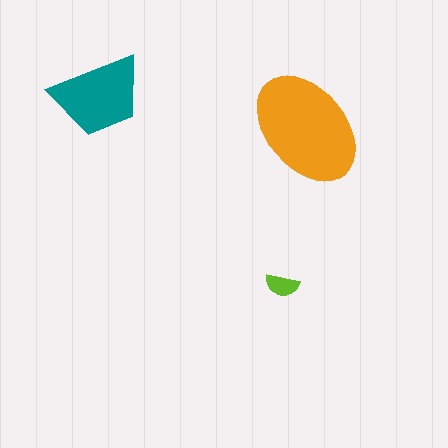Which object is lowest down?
The lime semicircle is bottommost.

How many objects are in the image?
There are 3 objects in the image.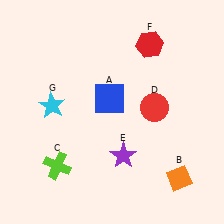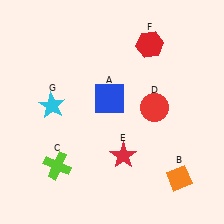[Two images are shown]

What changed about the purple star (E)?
In Image 1, E is purple. In Image 2, it changed to red.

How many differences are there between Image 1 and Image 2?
There is 1 difference between the two images.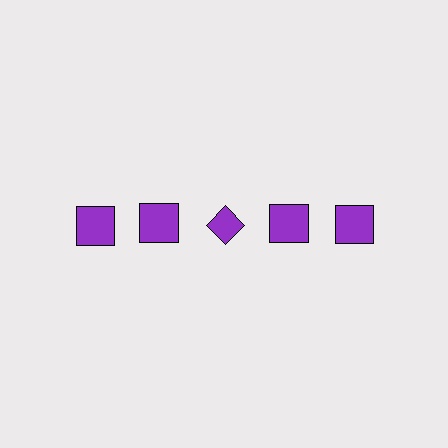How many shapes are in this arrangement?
There are 5 shapes arranged in a grid pattern.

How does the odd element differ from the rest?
It has a different shape: diamond instead of square.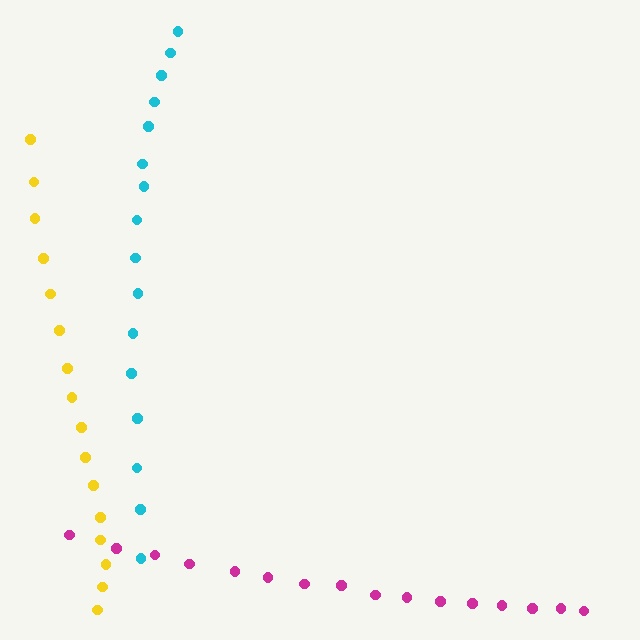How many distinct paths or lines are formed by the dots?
There are 3 distinct paths.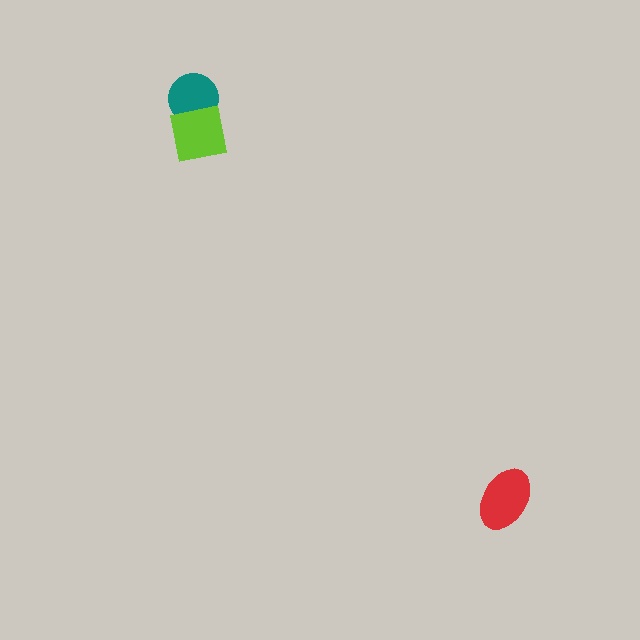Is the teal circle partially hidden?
Yes, it is partially covered by another shape.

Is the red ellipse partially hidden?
No, no other shape covers it.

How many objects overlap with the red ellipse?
0 objects overlap with the red ellipse.